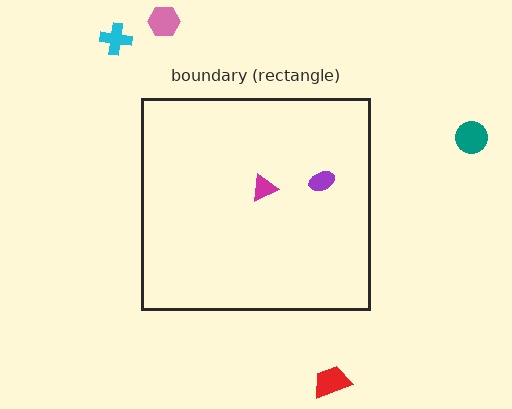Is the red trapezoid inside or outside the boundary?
Outside.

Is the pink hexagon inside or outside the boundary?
Outside.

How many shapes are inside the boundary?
2 inside, 4 outside.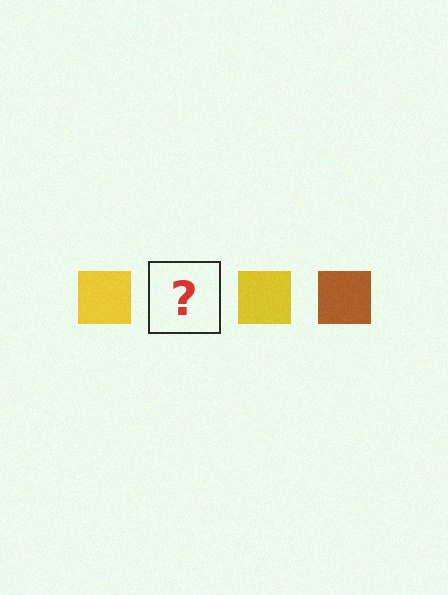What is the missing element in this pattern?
The missing element is a brown square.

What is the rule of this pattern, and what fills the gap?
The rule is that the pattern cycles through yellow, brown squares. The gap should be filled with a brown square.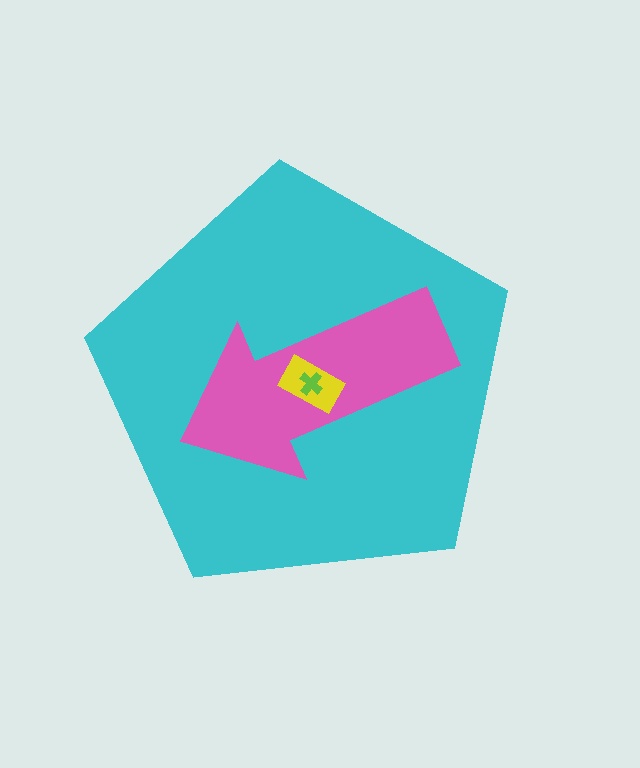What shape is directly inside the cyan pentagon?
The pink arrow.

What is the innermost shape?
The lime cross.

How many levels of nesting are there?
4.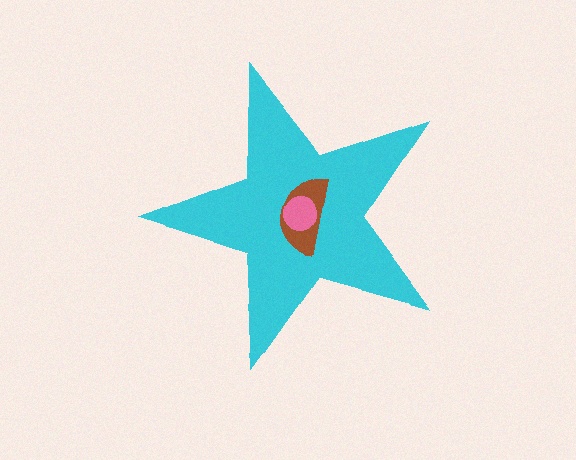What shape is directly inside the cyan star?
The brown semicircle.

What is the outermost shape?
The cyan star.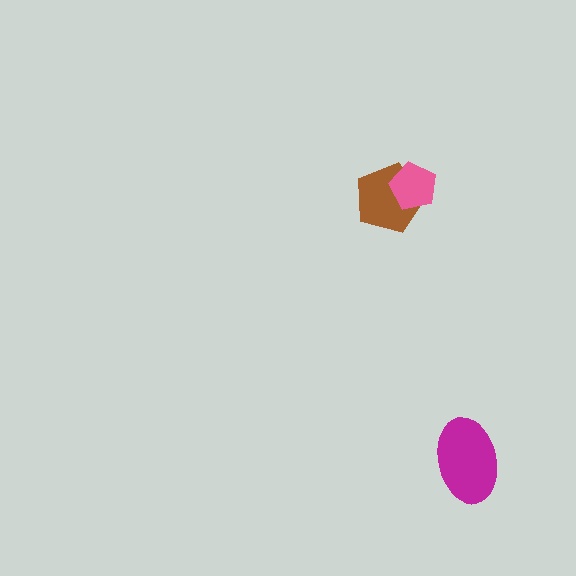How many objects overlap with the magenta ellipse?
0 objects overlap with the magenta ellipse.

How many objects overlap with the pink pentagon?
1 object overlaps with the pink pentagon.